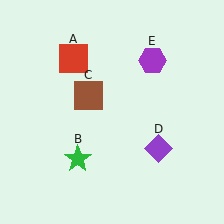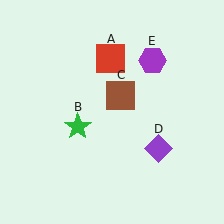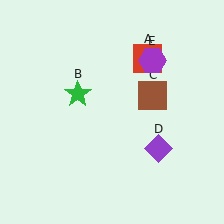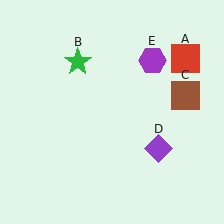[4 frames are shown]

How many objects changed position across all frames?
3 objects changed position: red square (object A), green star (object B), brown square (object C).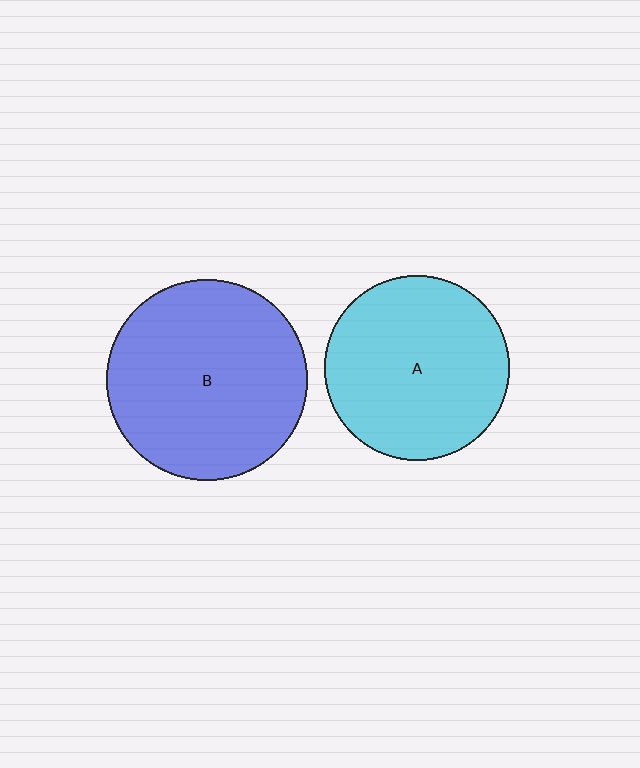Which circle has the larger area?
Circle B (blue).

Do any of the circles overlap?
No, none of the circles overlap.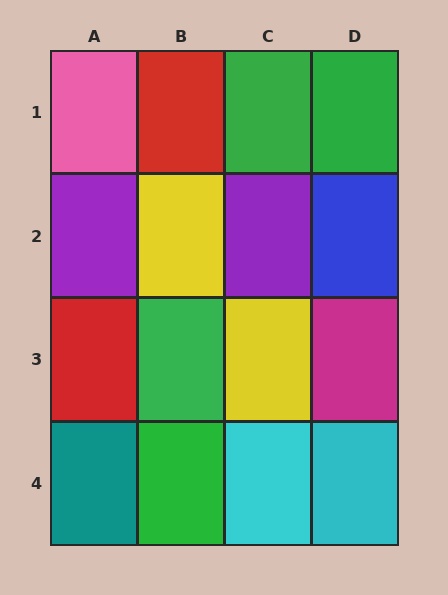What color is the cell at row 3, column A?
Red.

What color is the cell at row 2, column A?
Purple.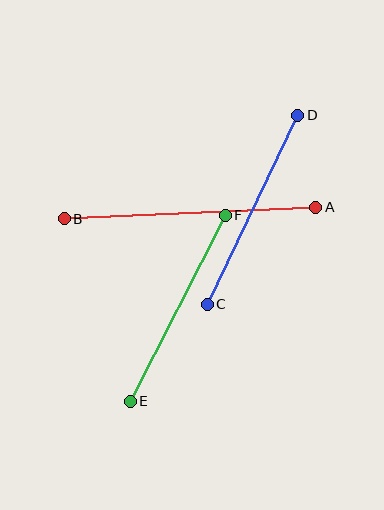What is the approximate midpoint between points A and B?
The midpoint is at approximately (190, 213) pixels.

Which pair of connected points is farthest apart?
Points A and B are farthest apart.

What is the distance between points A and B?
The distance is approximately 252 pixels.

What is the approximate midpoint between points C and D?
The midpoint is at approximately (252, 210) pixels.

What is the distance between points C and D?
The distance is approximately 210 pixels.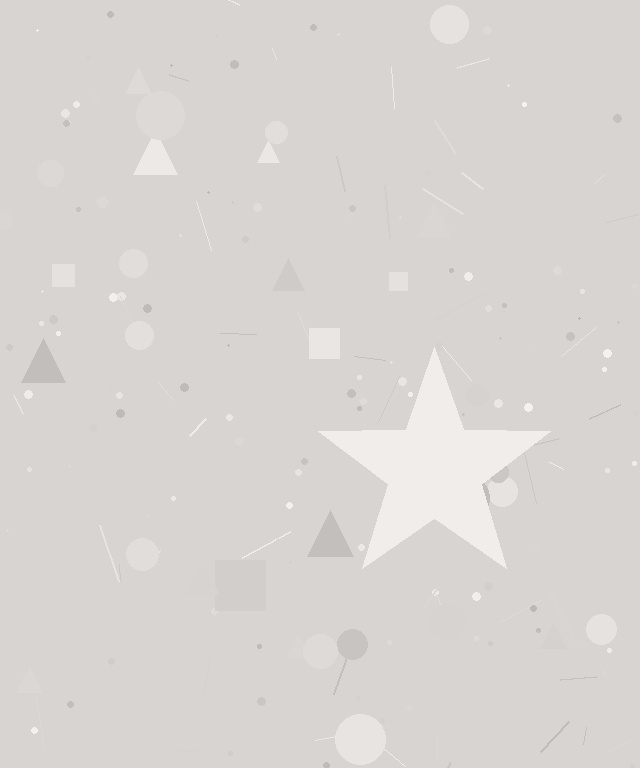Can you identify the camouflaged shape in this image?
The camouflaged shape is a star.